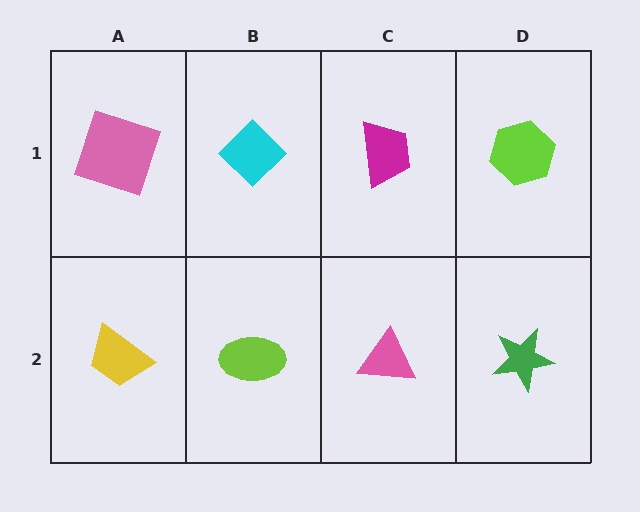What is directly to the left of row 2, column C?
A lime ellipse.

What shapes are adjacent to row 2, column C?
A magenta trapezoid (row 1, column C), a lime ellipse (row 2, column B), a green star (row 2, column D).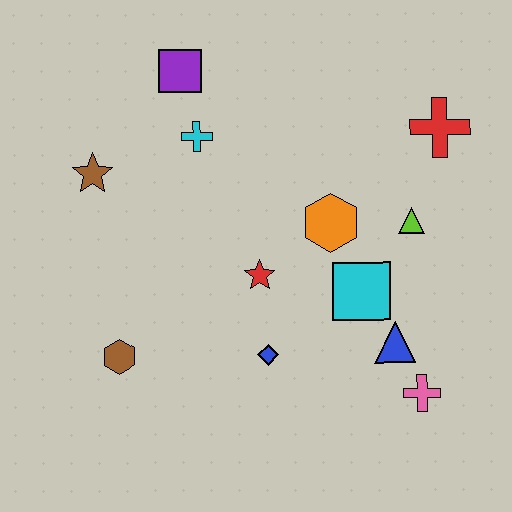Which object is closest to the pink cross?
The blue triangle is closest to the pink cross.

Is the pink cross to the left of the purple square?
No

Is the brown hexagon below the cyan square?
Yes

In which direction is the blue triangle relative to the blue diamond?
The blue triangle is to the right of the blue diamond.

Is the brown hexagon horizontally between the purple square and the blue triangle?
No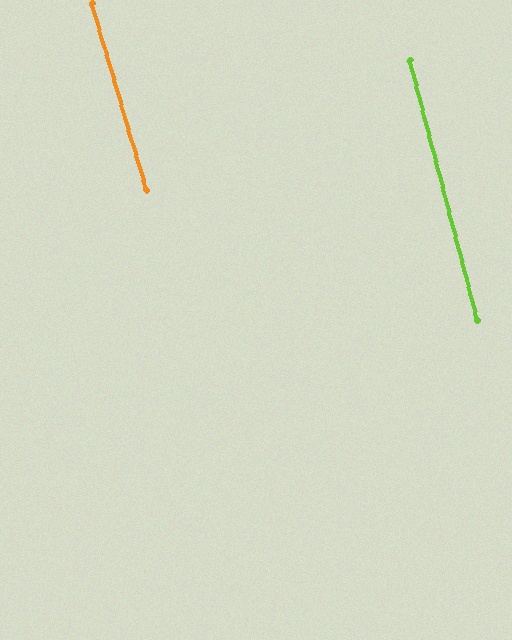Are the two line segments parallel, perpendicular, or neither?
Parallel — their directions differ by only 1.8°.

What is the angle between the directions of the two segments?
Approximately 2 degrees.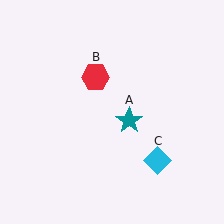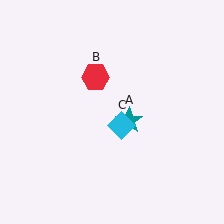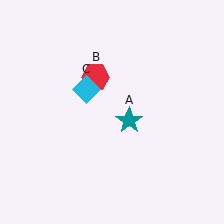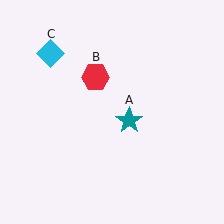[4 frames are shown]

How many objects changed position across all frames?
1 object changed position: cyan diamond (object C).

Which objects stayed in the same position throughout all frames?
Teal star (object A) and red hexagon (object B) remained stationary.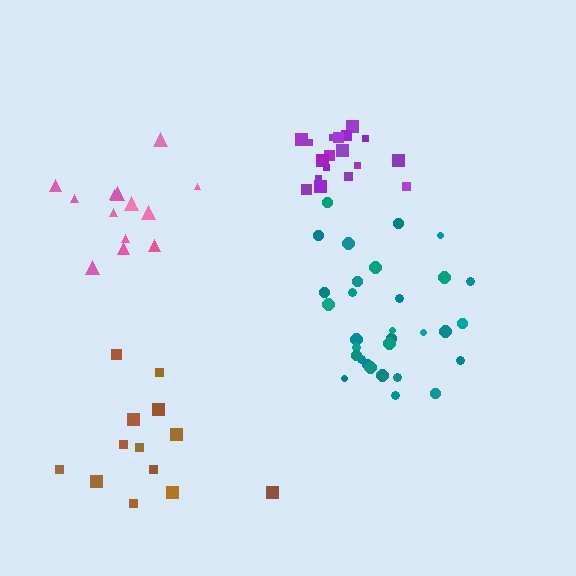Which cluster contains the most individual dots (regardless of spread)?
Teal (31).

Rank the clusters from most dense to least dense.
purple, teal, pink, brown.